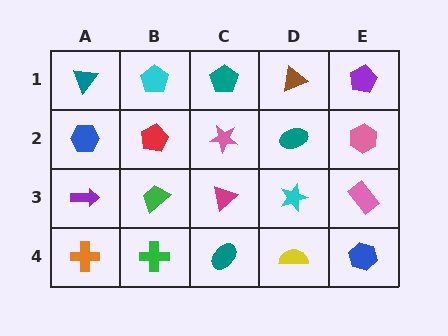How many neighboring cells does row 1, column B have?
3.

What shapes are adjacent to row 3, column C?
A pink star (row 2, column C), a teal ellipse (row 4, column C), a green trapezoid (row 3, column B), a cyan star (row 3, column D).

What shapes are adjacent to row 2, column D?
A brown triangle (row 1, column D), a cyan star (row 3, column D), a pink star (row 2, column C), a pink hexagon (row 2, column E).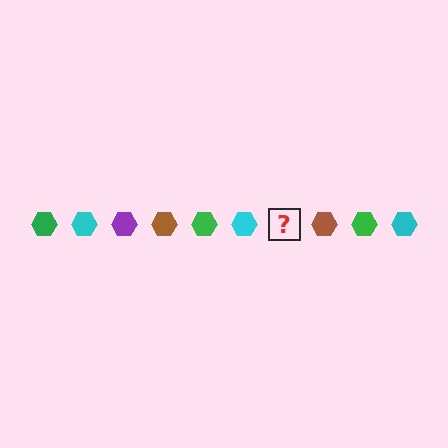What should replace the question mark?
The question mark should be replaced with a purple hexagon.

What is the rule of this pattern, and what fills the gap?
The rule is that the pattern cycles through green, cyan, purple, brown hexagons. The gap should be filled with a purple hexagon.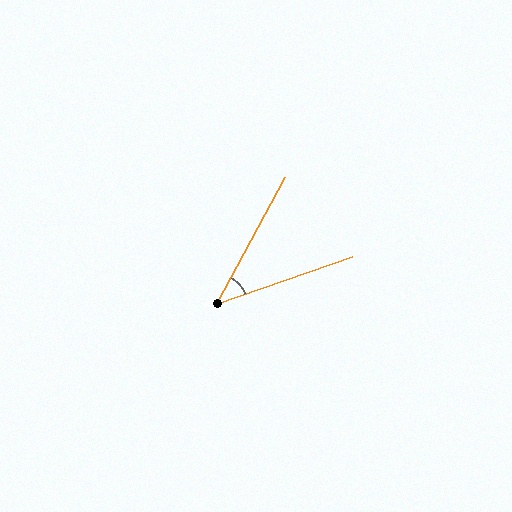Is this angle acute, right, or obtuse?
It is acute.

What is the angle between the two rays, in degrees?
Approximately 43 degrees.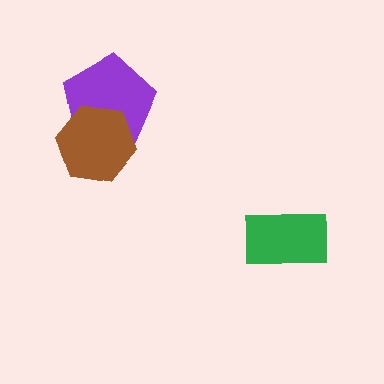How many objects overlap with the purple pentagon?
1 object overlaps with the purple pentagon.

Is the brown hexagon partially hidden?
No, no other shape covers it.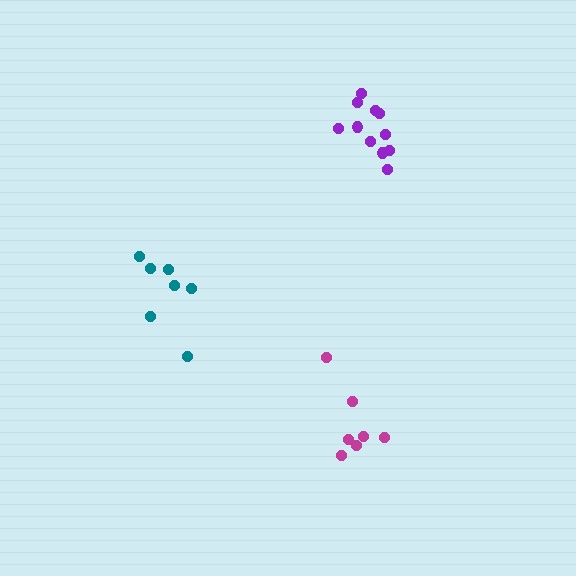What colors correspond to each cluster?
The clusters are colored: magenta, purple, teal.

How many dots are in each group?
Group 1: 7 dots, Group 2: 11 dots, Group 3: 8 dots (26 total).